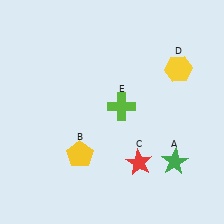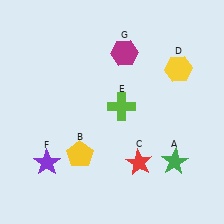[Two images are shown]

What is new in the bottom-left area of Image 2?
A purple star (F) was added in the bottom-left area of Image 2.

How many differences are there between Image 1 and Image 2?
There are 2 differences between the two images.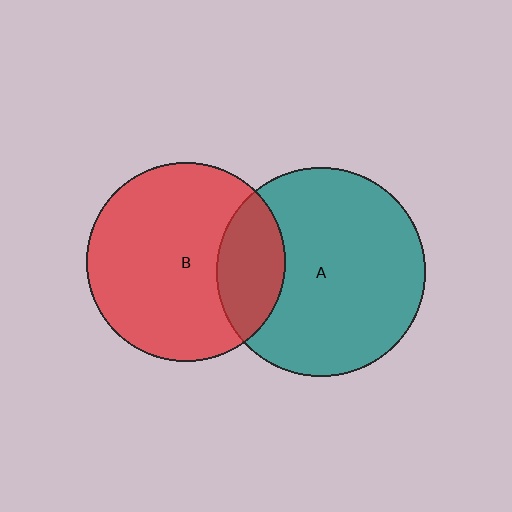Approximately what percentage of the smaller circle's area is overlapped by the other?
Approximately 25%.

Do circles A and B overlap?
Yes.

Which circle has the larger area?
Circle A (teal).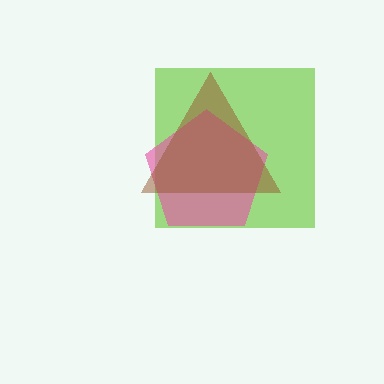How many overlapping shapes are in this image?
There are 3 overlapping shapes in the image.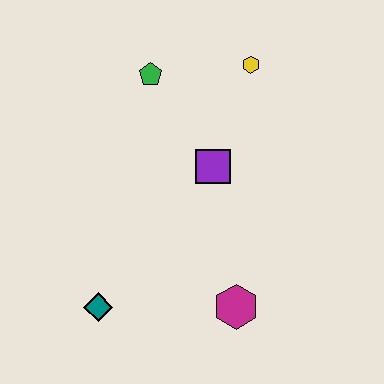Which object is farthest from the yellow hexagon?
The teal diamond is farthest from the yellow hexagon.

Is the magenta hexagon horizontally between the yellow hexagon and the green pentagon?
Yes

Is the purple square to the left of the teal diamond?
No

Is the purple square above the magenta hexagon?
Yes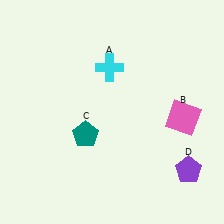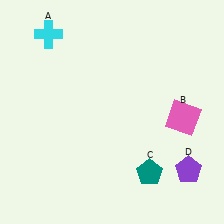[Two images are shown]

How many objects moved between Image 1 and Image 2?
2 objects moved between the two images.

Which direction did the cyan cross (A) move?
The cyan cross (A) moved left.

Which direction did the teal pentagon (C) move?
The teal pentagon (C) moved right.